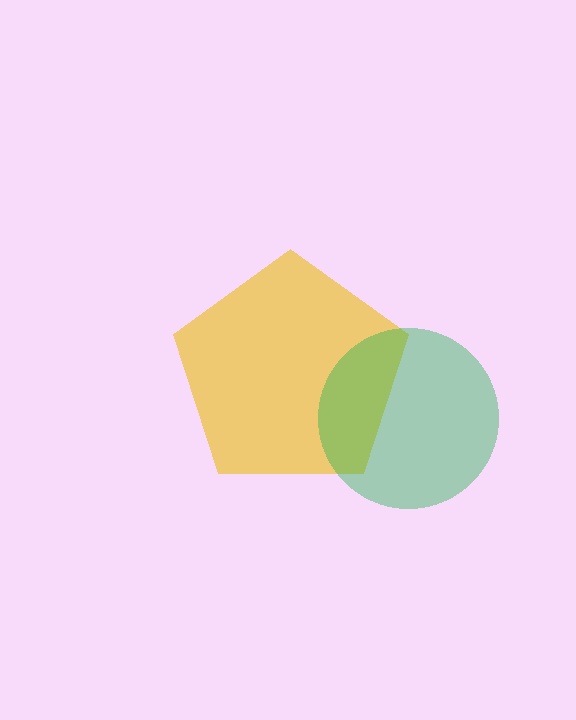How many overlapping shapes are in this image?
There are 2 overlapping shapes in the image.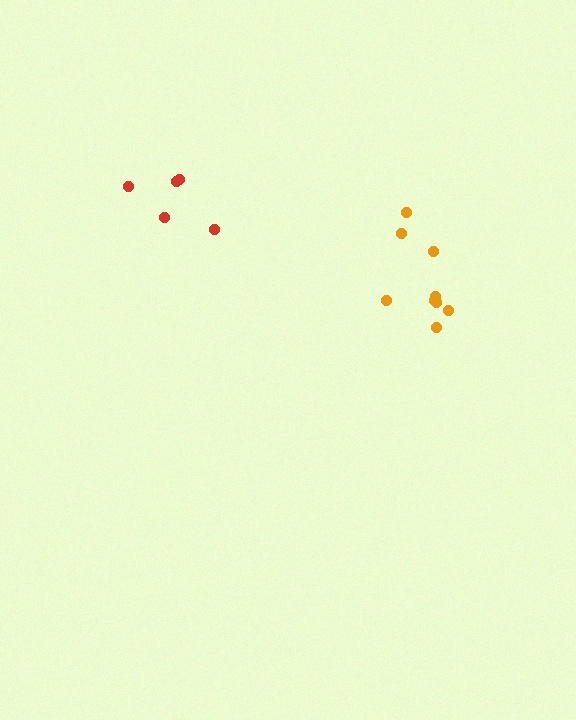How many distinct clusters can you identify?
There are 2 distinct clusters.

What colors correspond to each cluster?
The clusters are colored: red, orange.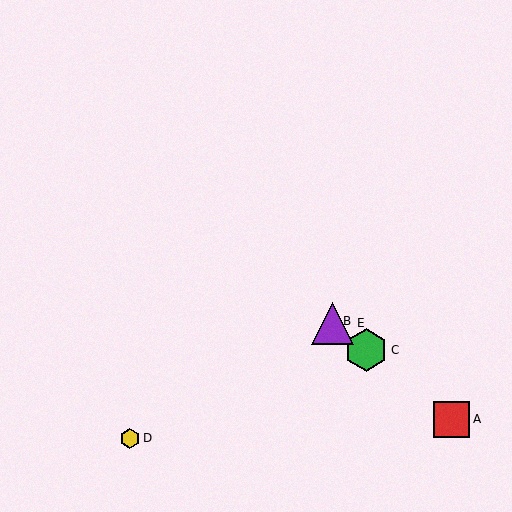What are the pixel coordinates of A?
Object A is at (452, 419).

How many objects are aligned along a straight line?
4 objects (A, B, C, E) are aligned along a straight line.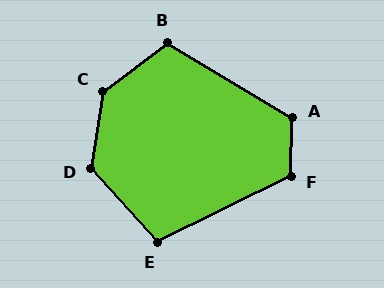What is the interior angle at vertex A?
Approximately 119 degrees (obtuse).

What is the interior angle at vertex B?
Approximately 113 degrees (obtuse).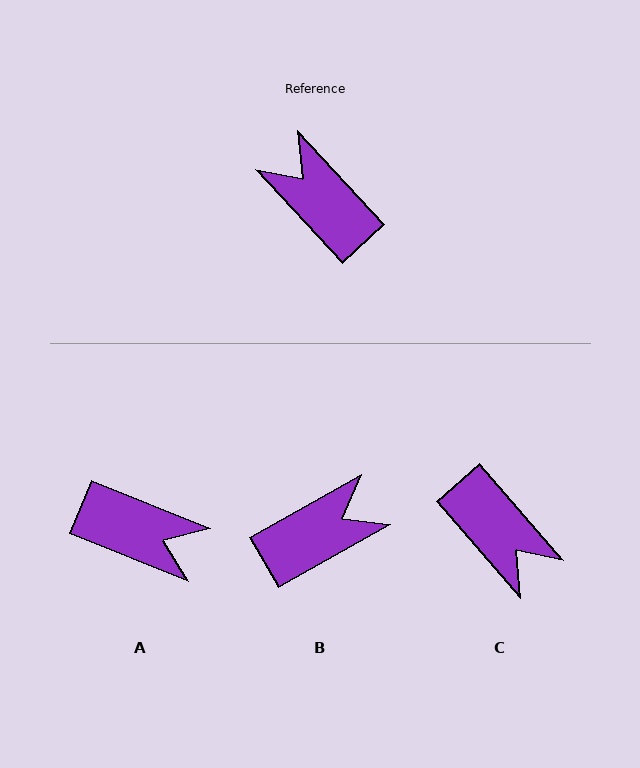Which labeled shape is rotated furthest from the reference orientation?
C, about 178 degrees away.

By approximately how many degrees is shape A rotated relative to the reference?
Approximately 155 degrees clockwise.